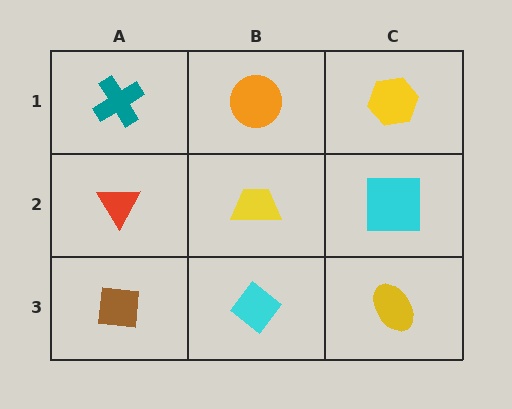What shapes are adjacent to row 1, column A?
A red triangle (row 2, column A), an orange circle (row 1, column B).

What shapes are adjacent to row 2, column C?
A yellow hexagon (row 1, column C), a yellow ellipse (row 3, column C), a yellow trapezoid (row 2, column B).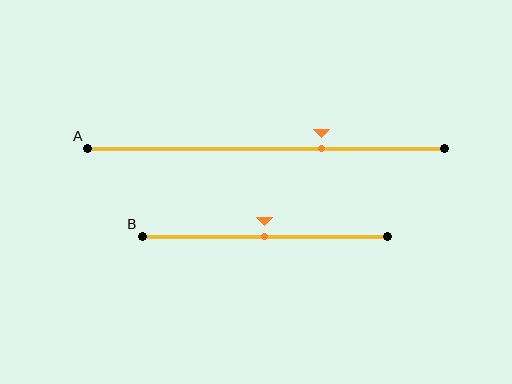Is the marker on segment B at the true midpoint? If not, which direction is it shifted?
Yes, the marker on segment B is at the true midpoint.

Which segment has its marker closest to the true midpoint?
Segment B has its marker closest to the true midpoint.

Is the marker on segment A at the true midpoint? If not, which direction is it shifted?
No, the marker on segment A is shifted to the right by about 16% of the segment length.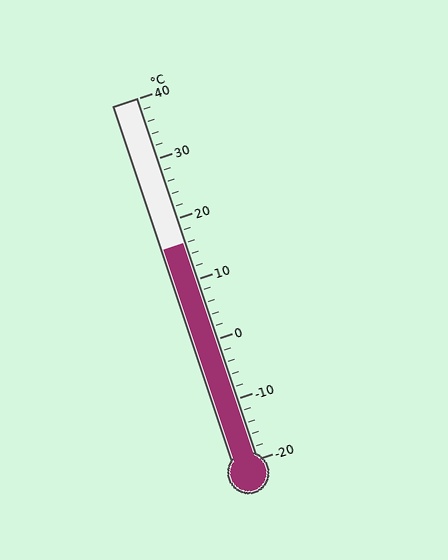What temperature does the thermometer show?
The thermometer shows approximately 16°C.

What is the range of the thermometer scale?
The thermometer scale ranges from -20°C to 40°C.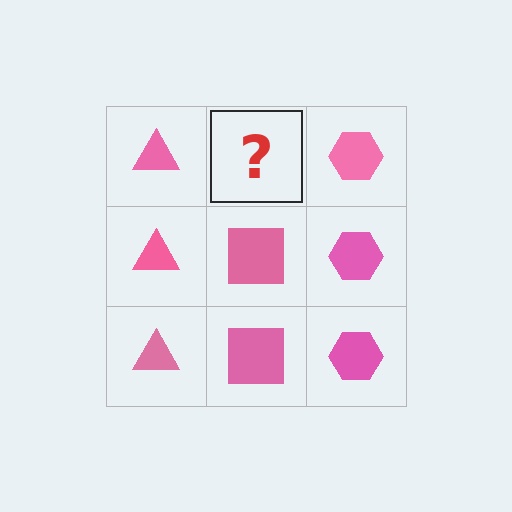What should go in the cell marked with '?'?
The missing cell should contain a pink square.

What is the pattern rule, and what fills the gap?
The rule is that each column has a consistent shape. The gap should be filled with a pink square.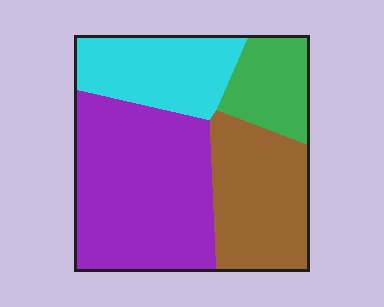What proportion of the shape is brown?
Brown takes up about one quarter (1/4) of the shape.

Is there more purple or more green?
Purple.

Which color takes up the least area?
Green, at roughly 15%.